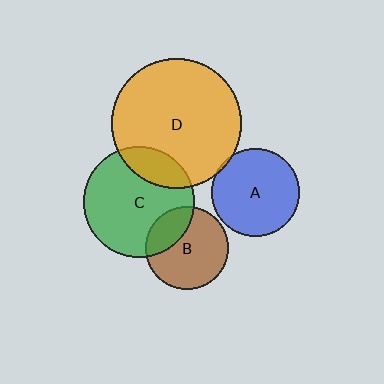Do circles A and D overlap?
Yes.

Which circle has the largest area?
Circle D (orange).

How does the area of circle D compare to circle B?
Approximately 2.4 times.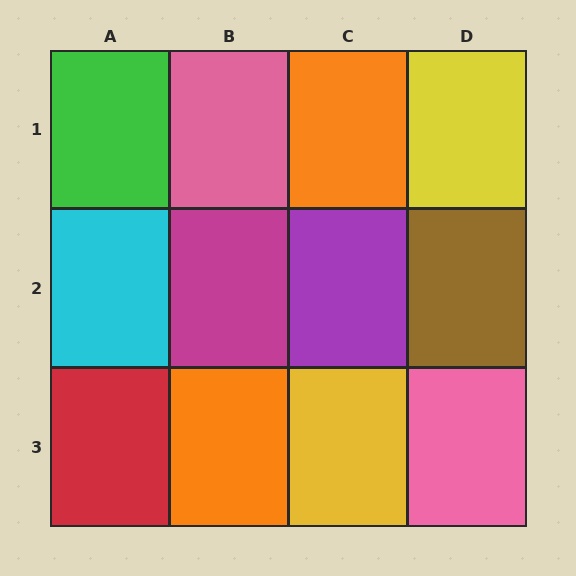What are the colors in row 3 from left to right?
Red, orange, yellow, pink.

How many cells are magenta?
1 cell is magenta.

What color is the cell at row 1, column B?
Pink.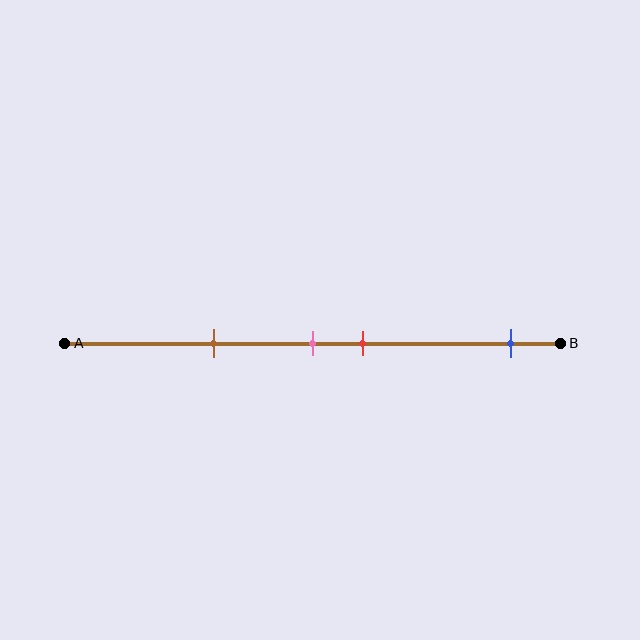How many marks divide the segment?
There are 4 marks dividing the segment.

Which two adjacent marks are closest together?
The pink and red marks are the closest adjacent pair.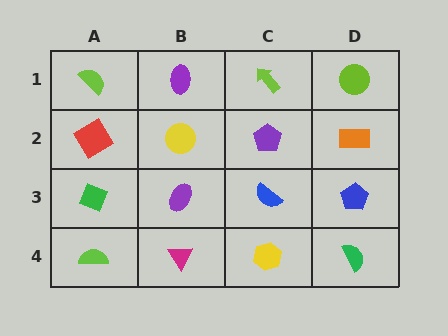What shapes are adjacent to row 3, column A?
A red diamond (row 2, column A), a lime semicircle (row 4, column A), a purple ellipse (row 3, column B).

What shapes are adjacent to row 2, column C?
A lime arrow (row 1, column C), a blue semicircle (row 3, column C), a yellow circle (row 2, column B), an orange rectangle (row 2, column D).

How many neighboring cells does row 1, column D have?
2.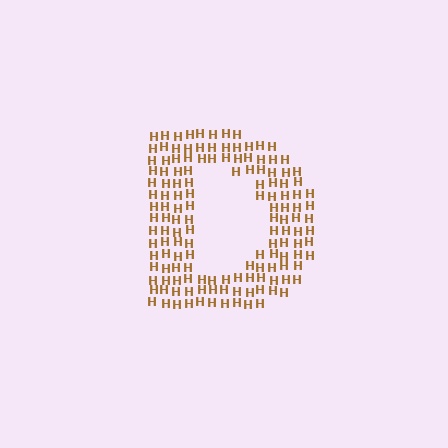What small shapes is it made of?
It is made of small letter H's.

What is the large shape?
The large shape is the letter D.